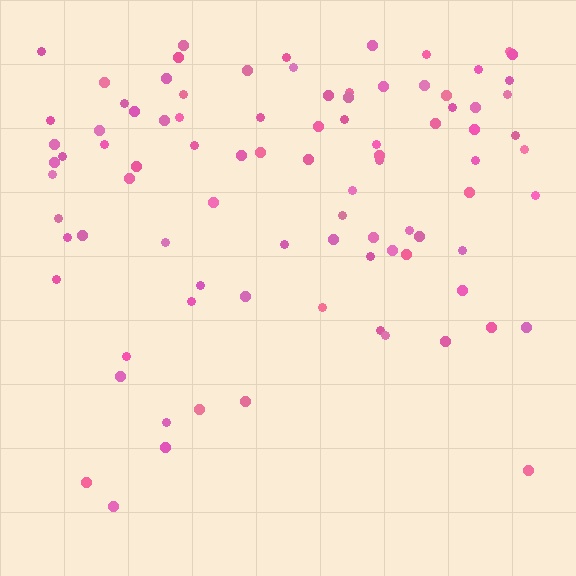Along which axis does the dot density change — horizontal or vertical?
Vertical.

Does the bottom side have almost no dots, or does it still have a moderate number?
Still a moderate number, just noticeably fewer than the top.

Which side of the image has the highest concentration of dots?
The top.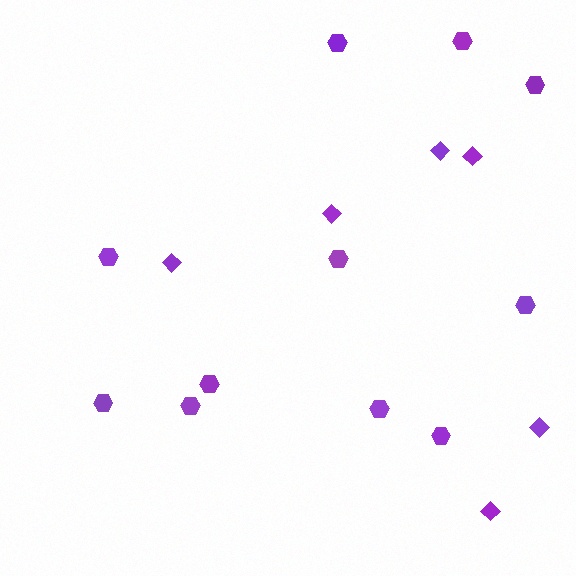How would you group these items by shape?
There are 2 groups: one group of diamonds (6) and one group of hexagons (11).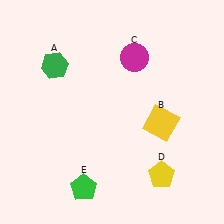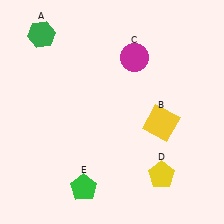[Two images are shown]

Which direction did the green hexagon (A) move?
The green hexagon (A) moved up.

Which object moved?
The green hexagon (A) moved up.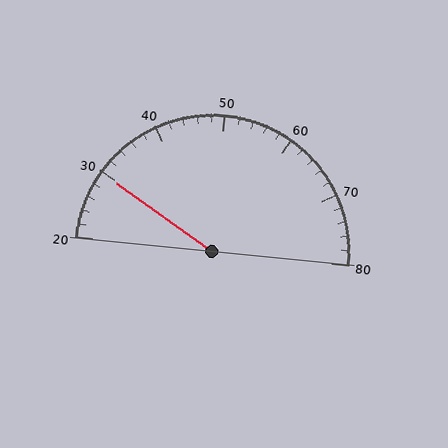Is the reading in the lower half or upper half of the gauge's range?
The reading is in the lower half of the range (20 to 80).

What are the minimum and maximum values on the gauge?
The gauge ranges from 20 to 80.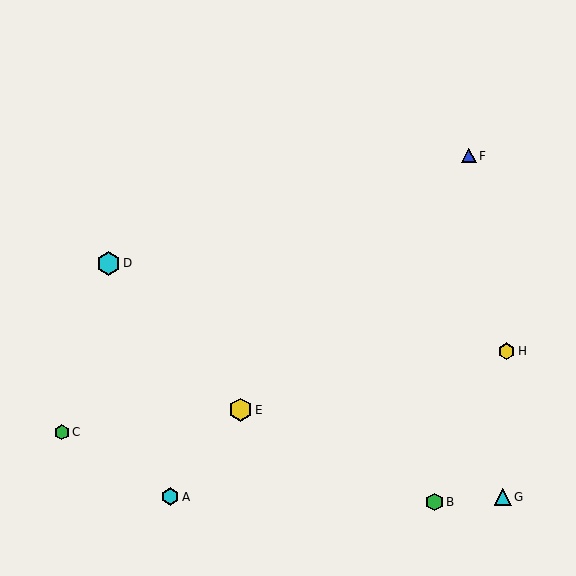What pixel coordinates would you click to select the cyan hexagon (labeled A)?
Click at (170, 497) to select the cyan hexagon A.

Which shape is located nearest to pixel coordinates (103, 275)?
The cyan hexagon (labeled D) at (109, 263) is nearest to that location.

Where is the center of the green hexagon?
The center of the green hexagon is at (434, 502).